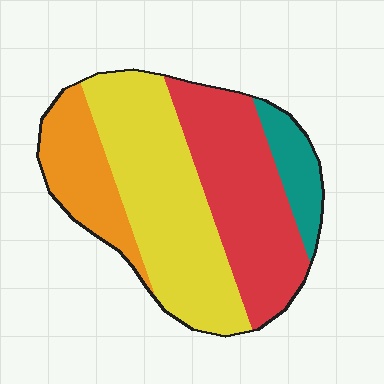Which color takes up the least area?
Teal, at roughly 10%.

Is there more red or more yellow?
Yellow.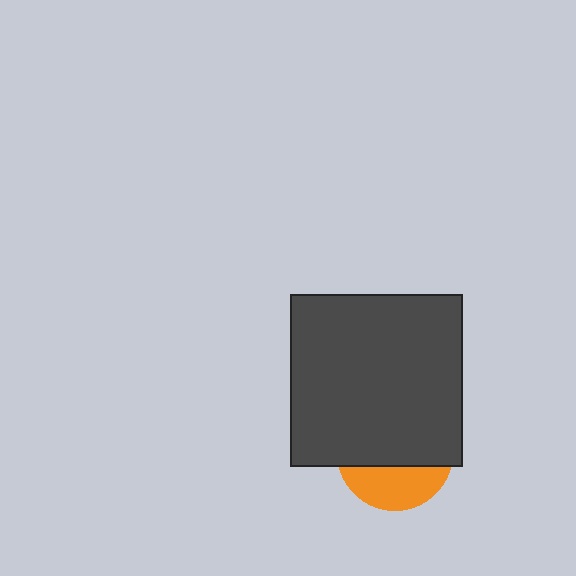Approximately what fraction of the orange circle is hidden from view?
Roughly 66% of the orange circle is hidden behind the dark gray square.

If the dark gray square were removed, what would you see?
You would see the complete orange circle.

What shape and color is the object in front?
The object in front is a dark gray square.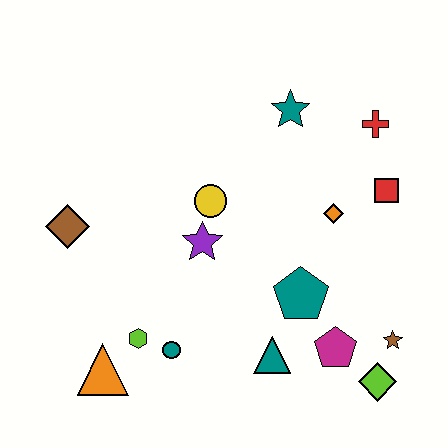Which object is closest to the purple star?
The yellow circle is closest to the purple star.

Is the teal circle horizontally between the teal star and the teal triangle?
No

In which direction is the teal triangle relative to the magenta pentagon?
The teal triangle is to the left of the magenta pentagon.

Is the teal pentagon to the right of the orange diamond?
No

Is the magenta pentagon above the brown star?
No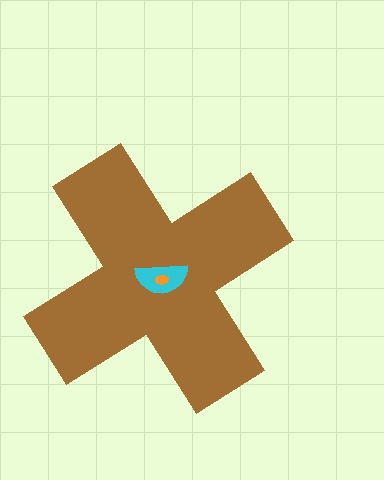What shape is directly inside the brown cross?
The cyan semicircle.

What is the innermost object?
The orange ellipse.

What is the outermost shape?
The brown cross.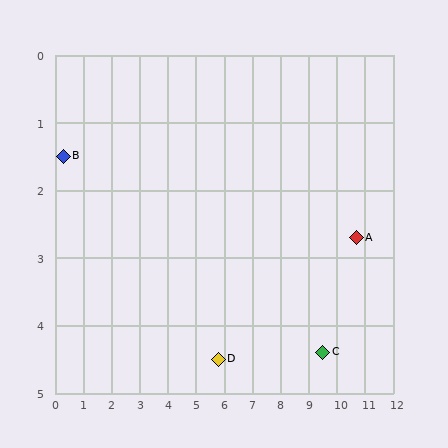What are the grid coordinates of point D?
Point D is at approximately (5.8, 4.5).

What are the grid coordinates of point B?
Point B is at approximately (0.3, 1.5).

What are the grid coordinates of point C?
Point C is at approximately (9.5, 4.4).